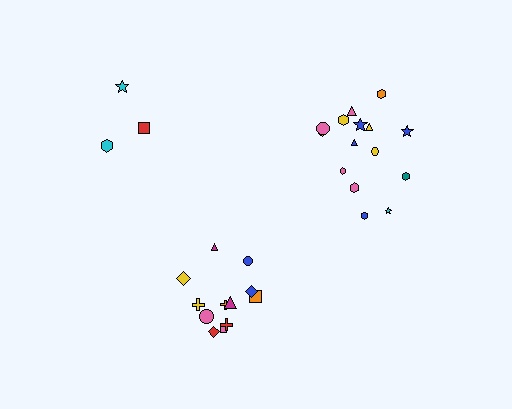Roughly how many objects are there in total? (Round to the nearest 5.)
Roughly 30 objects in total.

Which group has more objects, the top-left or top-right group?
The top-right group.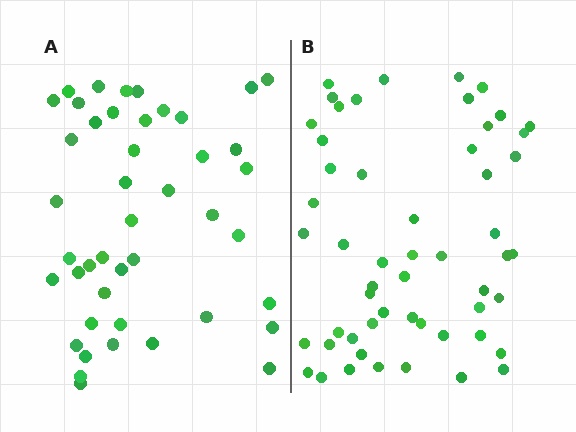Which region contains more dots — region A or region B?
Region B (the right region) has more dots.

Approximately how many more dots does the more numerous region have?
Region B has roughly 10 or so more dots than region A.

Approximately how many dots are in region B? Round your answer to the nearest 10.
About 50 dots. (The exact count is 54, which rounds to 50.)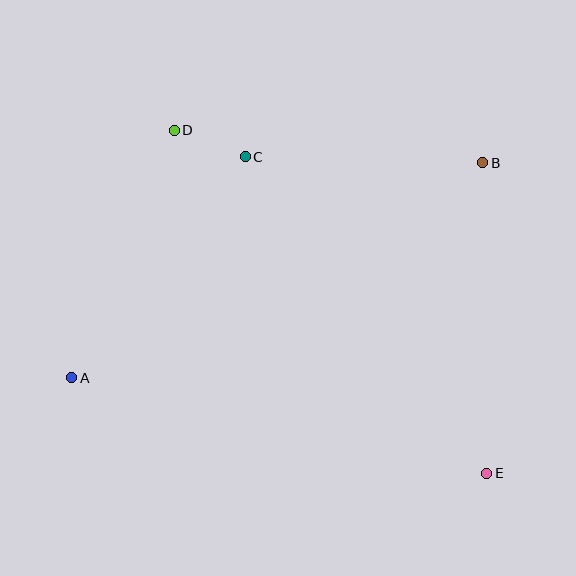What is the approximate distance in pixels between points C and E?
The distance between C and E is approximately 398 pixels.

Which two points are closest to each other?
Points C and D are closest to each other.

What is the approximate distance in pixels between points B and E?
The distance between B and E is approximately 310 pixels.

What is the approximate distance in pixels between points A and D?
The distance between A and D is approximately 268 pixels.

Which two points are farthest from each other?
Points D and E are farthest from each other.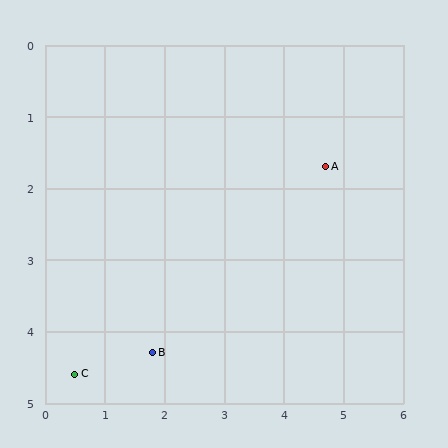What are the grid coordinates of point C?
Point C is at approximately (0.5, 4.6).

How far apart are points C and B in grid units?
Points C and B are about 1.3 grid units apart.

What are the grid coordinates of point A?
Point A is at approximately (4.7, 1.7).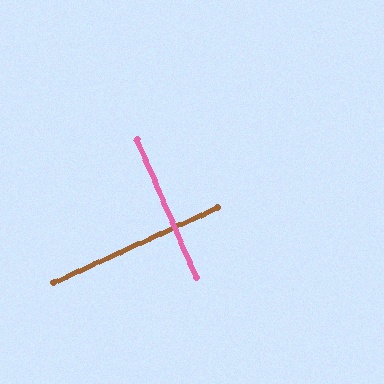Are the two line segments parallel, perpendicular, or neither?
Perpendicular — they meet at approximately 88°.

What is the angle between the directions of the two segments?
Approximately 88 degrees.